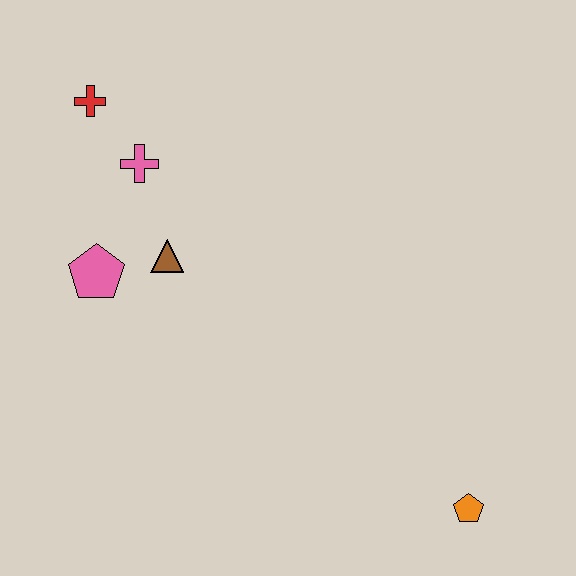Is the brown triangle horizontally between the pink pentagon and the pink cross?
No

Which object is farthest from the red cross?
The orange pentagon is farthest from the red cross.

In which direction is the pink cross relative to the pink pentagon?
The pink cross is above the pink pentagon.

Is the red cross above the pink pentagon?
Yes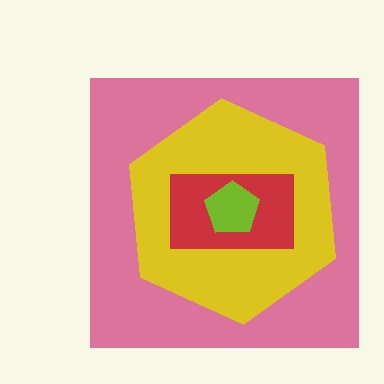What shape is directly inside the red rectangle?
The lime pentagon.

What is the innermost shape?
The lime pentagon.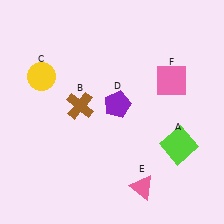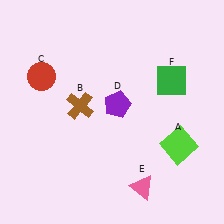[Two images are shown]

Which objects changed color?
C changed from yellow to red. F changed from pink to green.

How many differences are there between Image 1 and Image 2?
There are 2 differences between the two images.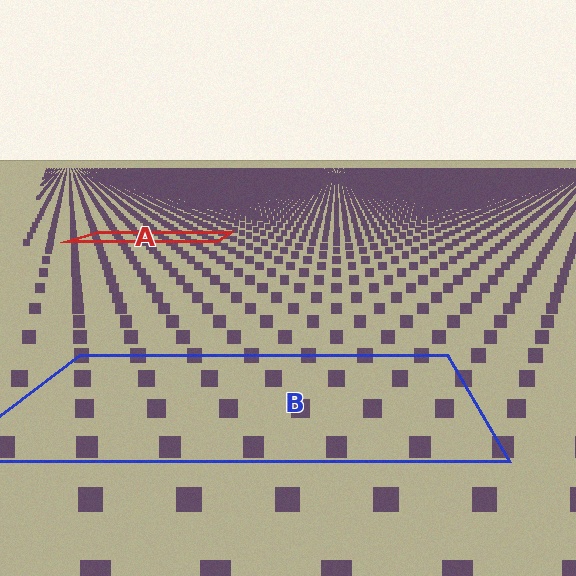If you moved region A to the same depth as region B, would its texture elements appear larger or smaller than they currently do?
They would appear larger. At a closer depth, the same texture elements are projected at a bigger on-screen size.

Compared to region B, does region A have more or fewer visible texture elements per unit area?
Region A has more texture elements per unit area — they are packed more densely because it is farther away.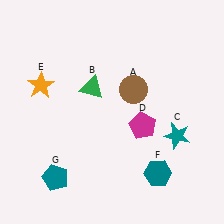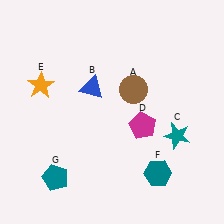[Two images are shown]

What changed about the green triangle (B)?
In Image 1, B is green. In Image 2, it changed to blue.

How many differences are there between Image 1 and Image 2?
There is 1 difference between the two images.